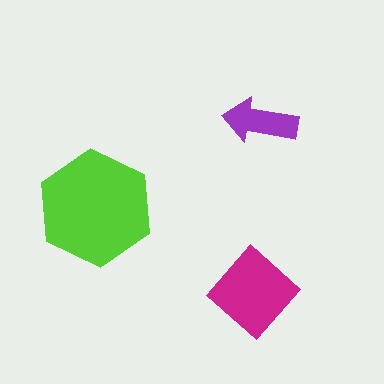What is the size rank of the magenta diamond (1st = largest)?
2nd.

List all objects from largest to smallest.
The lime hexagon, the magenta diamond, the purple arrow.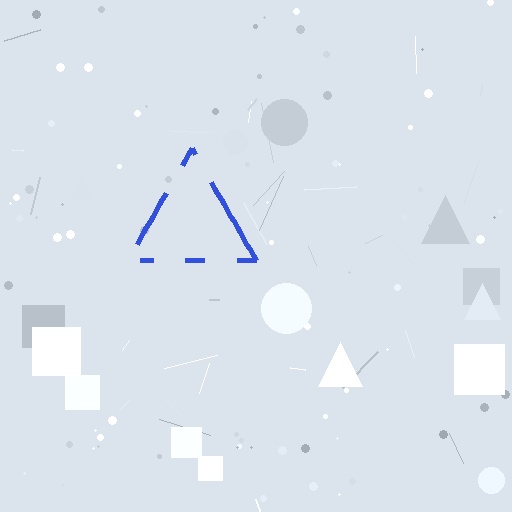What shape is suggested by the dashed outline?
The dashed outline suggests a triangle.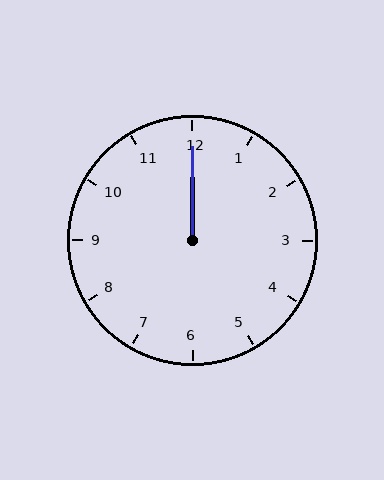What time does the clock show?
12:00.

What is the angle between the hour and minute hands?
Approximately 0 degrees.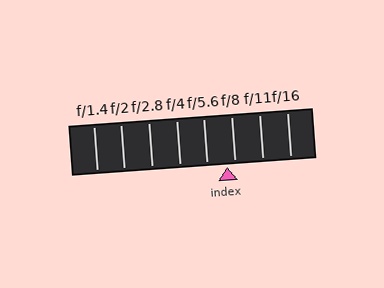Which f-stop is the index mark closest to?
The index mark is closest to f/8.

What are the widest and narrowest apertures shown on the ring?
The widest aperture shown is f/1.4 and the narrowest is f/16.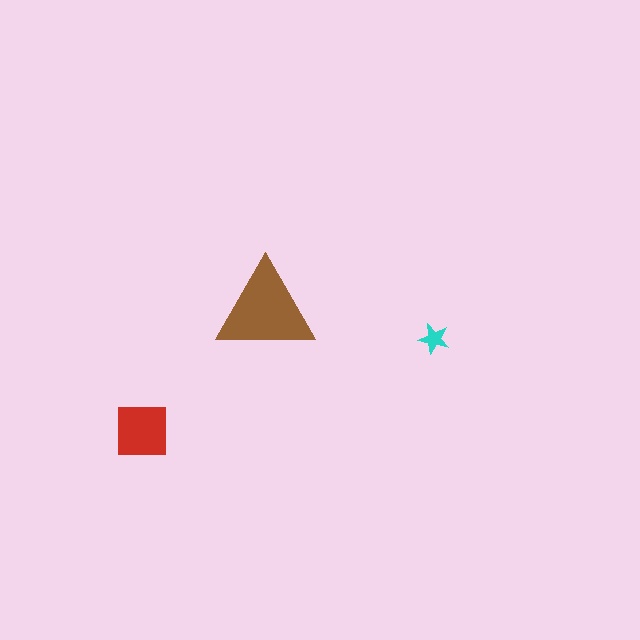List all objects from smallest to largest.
The cyan star, the red square, the brown triangle.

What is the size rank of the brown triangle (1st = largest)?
1st.